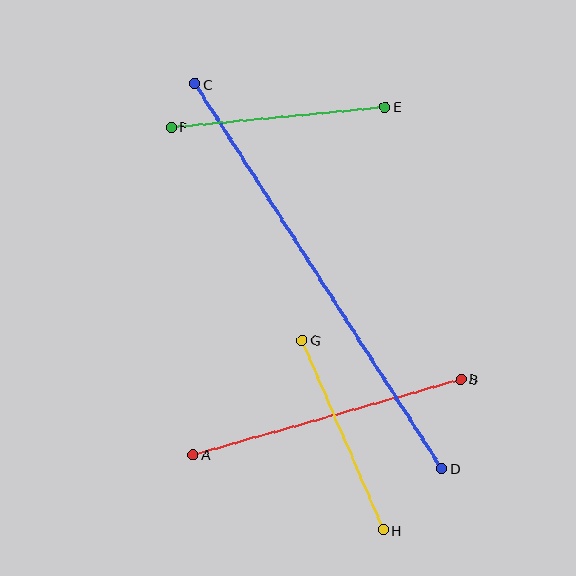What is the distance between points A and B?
The distance is approximately 278 pixels.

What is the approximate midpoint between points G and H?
The midpoint is at approximately (342, 435) pixels.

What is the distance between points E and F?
The distance is approximately 215 pixels.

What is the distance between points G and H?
The distance is approximately 206 pixels.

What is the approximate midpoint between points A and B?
The midpoint is at approximately (327, 417) pixels.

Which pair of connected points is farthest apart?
Points C and D are farthest apart.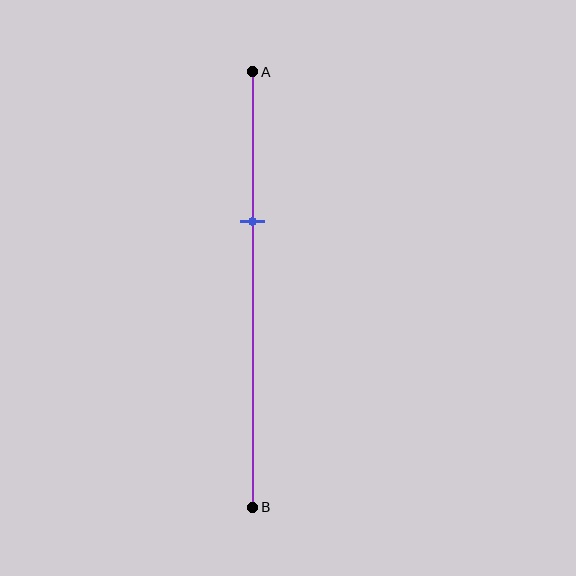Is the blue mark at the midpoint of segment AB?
No, the mark is at about 35% from A, not at the 50% midpoint.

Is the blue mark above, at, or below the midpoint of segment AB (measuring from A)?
The blue mark is above the midpoint of segment AB.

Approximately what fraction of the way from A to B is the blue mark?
The blue mark is approximately 35% of the way from A to B.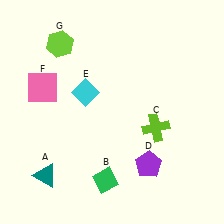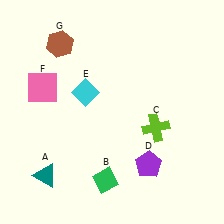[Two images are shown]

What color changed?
The hexagon (G) changed from lime in Image 1 to brown in Image 2.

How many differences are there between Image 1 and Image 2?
There is 1 difference between the two images.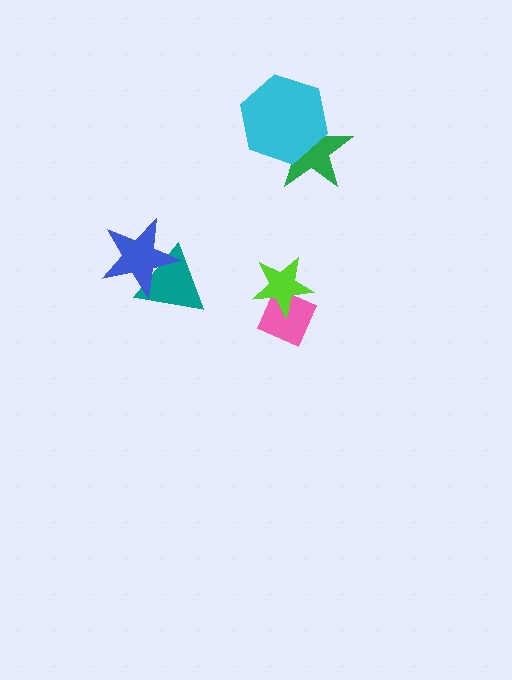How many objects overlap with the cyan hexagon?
1 object overlaps with the cyan hexagon.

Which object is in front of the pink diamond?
The lime star is in front of the pink diamond.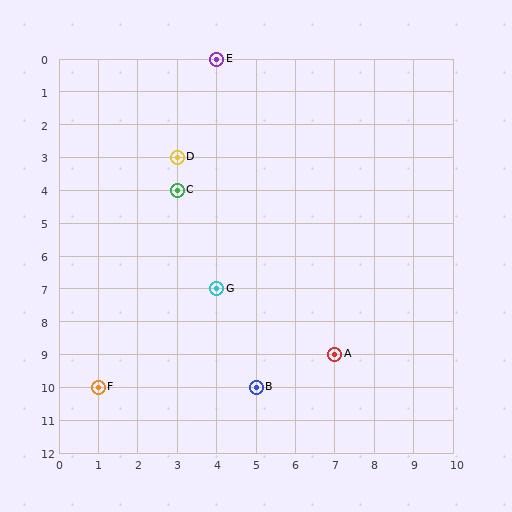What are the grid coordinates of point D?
Point D is at grid coordinates (3, 3).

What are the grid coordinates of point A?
Point A is at grid coordinates (7, 9).